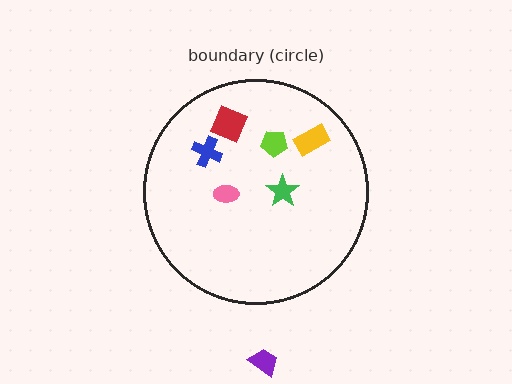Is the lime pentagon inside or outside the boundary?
Inside.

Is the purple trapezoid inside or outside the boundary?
Outside.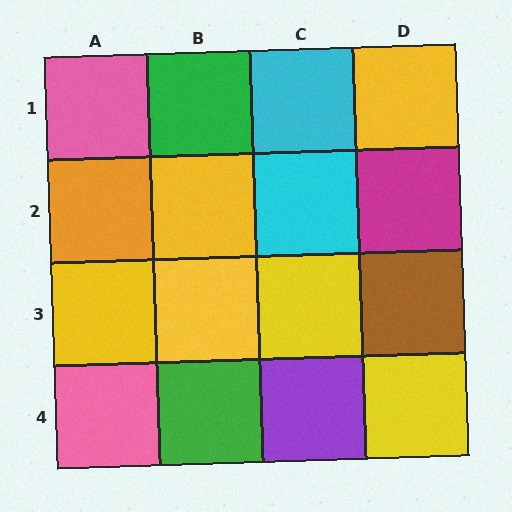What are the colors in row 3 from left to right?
Yellow, yellow, yellow, brown.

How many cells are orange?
1 cell is orange.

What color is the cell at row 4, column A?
Pink.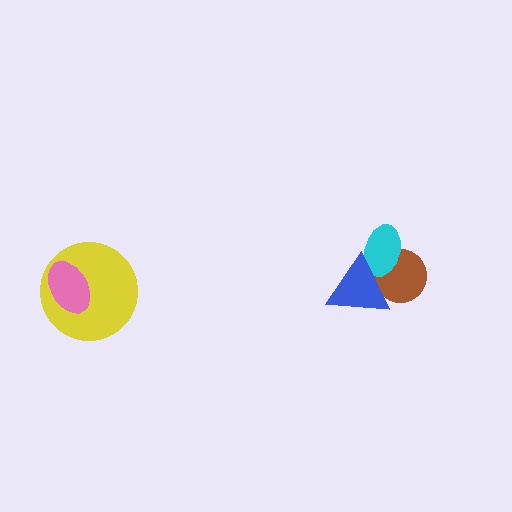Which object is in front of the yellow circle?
The pink ellipse is in front of the yellow circle.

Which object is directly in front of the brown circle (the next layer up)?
The cyan ellipse is directly in front of the brown circle.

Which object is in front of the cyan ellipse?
The blue triangle is in front of the cyan ellipse.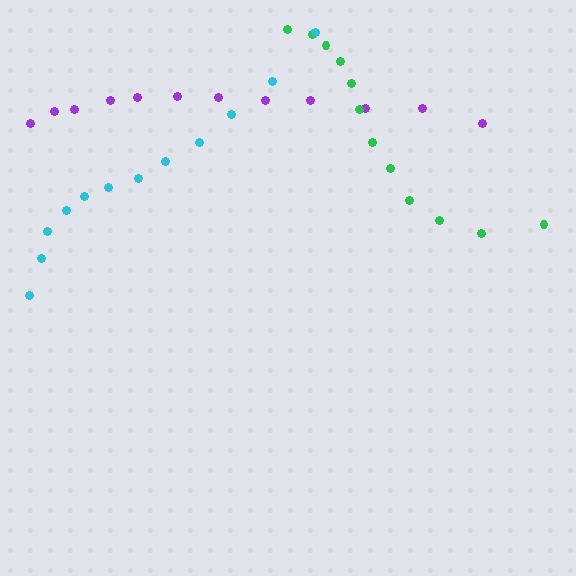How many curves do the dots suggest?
There are 3 distinct paths.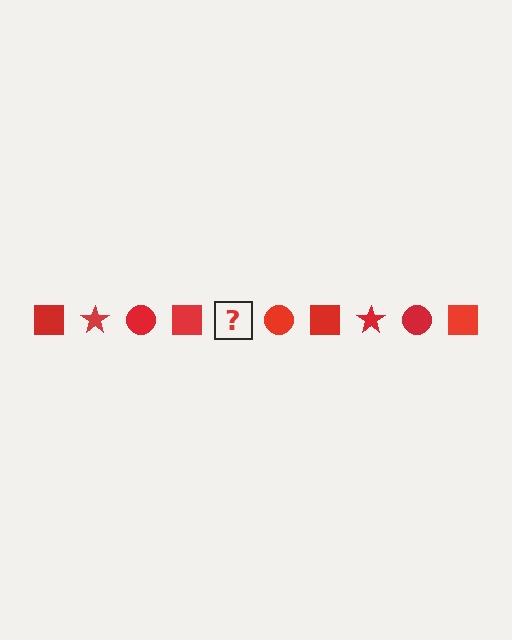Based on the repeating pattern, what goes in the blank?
The blank should be a red star.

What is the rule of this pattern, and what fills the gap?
The rule is that the pattern cycles through square, star, circle shapes in red. The gap should be filled with a red star.